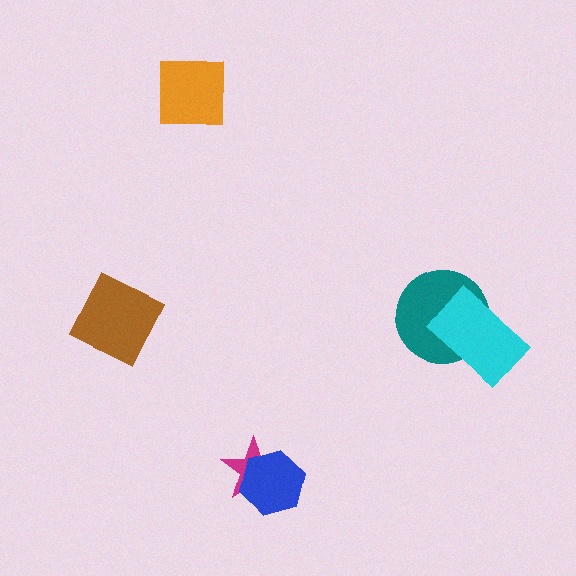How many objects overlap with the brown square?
0 objects overlap with the brown square.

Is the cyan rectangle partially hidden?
No, no other shape covers it.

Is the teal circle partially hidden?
Yes, it is partially covered by another shape.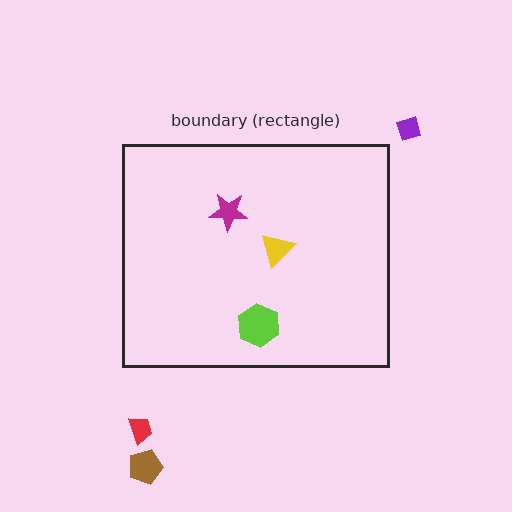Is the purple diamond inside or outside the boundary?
Outside.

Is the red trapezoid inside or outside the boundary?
Outside.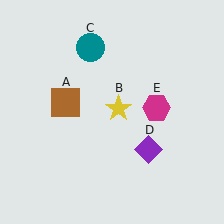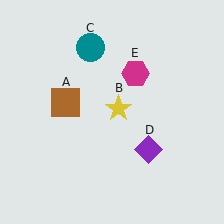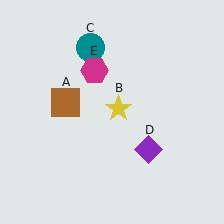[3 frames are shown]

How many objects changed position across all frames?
1 object changed position: magenta hexagon (object E).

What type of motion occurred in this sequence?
The magenta hexagon (object E) rotated counterclockwise around the center of the scene.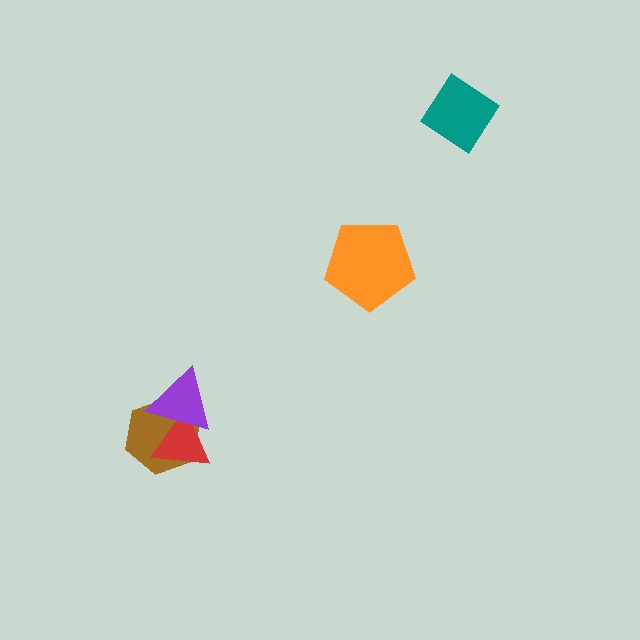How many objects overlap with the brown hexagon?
2 objects overlap with the brown hexagon.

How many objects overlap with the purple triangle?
2 objects overlap with the purple triangle.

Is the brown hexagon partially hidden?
Yes, it is partially covered by another shape.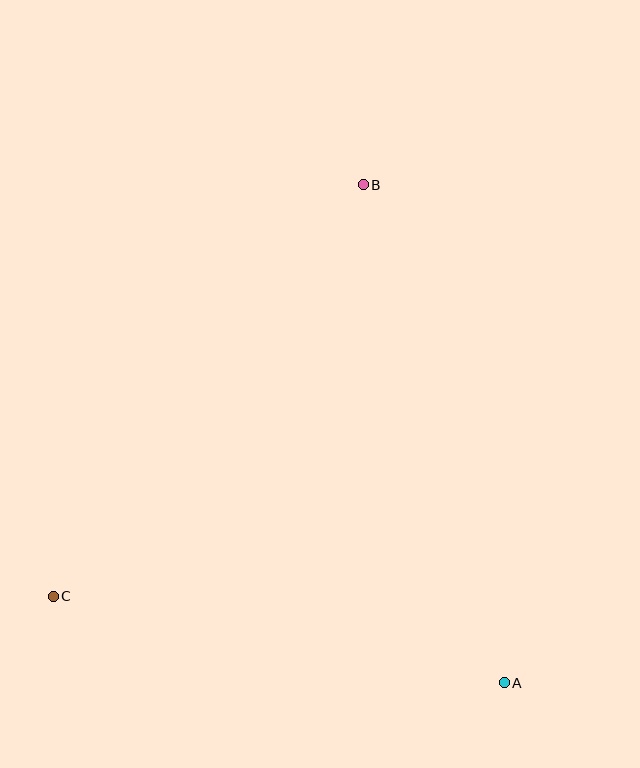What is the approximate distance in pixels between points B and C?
The distance between B and C is approximately 515 pixels.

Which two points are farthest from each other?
Points A and B are farthest from each other.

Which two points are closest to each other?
Points A and C are closest to each other.